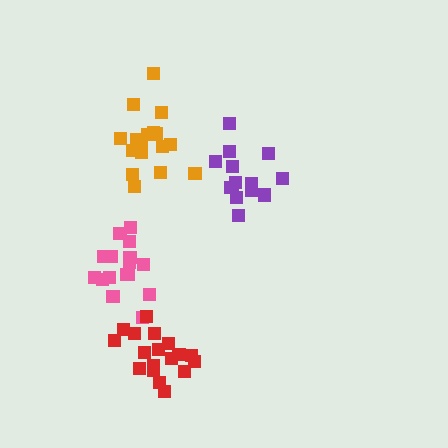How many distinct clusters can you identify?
There are 4 distinct clusters.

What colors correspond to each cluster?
The clusters are colored: pink, orange, purple, red.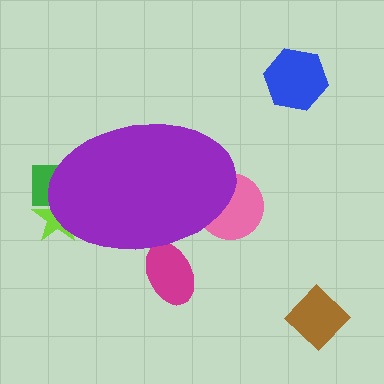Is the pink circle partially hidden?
Yes, the pink circle is partially hidden behind the purple ellipse.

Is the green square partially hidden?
Yes, the green square is partially hidden behind the purple ellipse.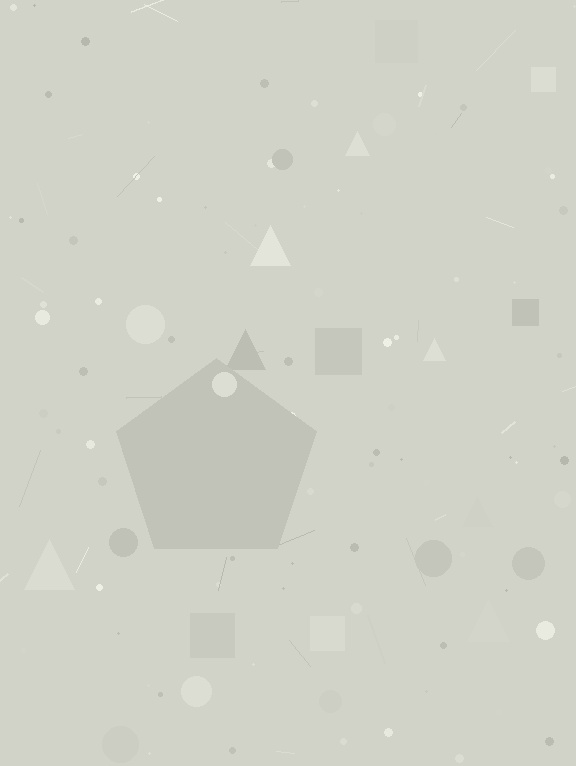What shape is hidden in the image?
A pentagon is hidden in the image.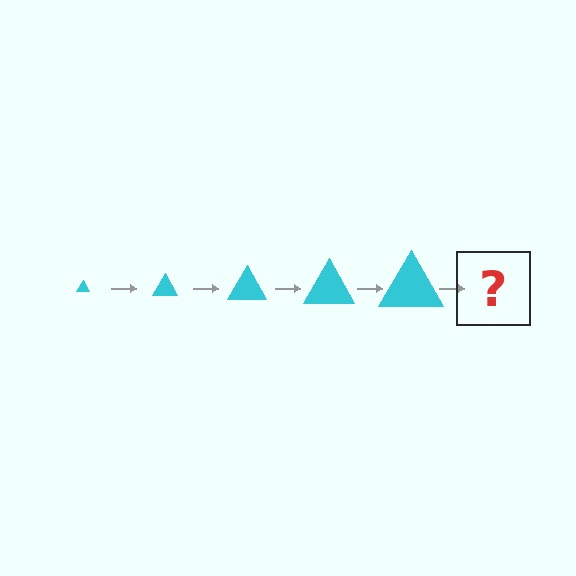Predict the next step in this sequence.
The next step is a cyan triangle, larger than the previous one.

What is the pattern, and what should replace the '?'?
The pattern is that the triangle gets progressively larger each step. The '?' should be a cyan triangle, larger than the previous one.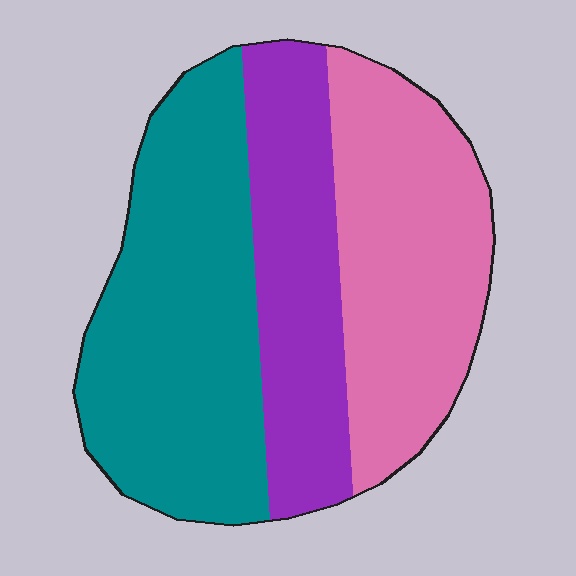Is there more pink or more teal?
Teal.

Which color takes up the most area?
Teal, at roughly 40%.